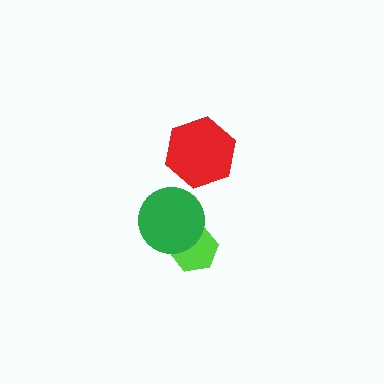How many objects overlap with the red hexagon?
0 objects overlap with the red hexagon.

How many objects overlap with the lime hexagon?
1 object overlaps with the lime hexagon.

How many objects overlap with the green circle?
1 object overlaps with the green circle.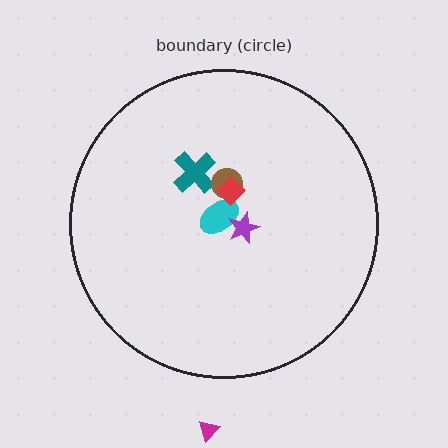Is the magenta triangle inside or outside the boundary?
Outside.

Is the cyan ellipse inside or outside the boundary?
Inside.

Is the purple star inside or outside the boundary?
Inside.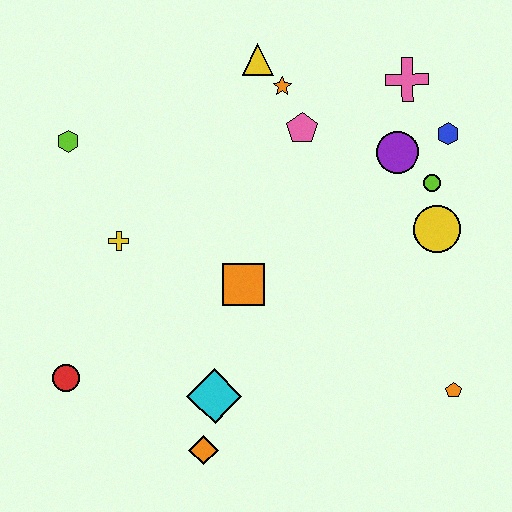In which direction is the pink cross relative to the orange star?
The pink cross is to the right of the orange star.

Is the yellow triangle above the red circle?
Yes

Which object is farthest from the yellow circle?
The red circle is farthest from the yellow circle.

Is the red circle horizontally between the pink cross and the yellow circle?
No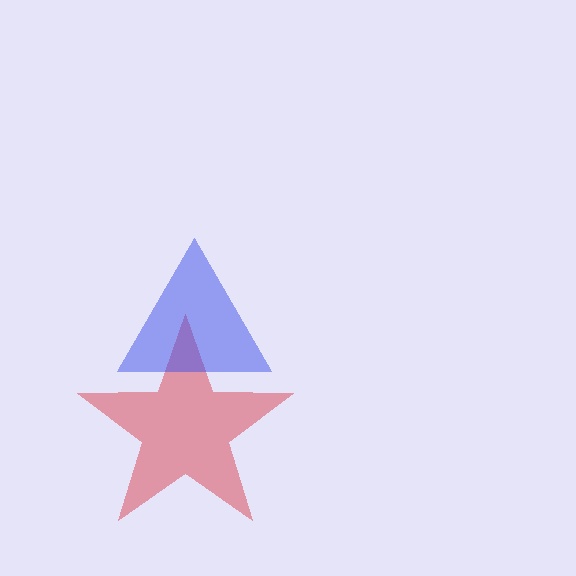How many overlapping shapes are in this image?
There are 2 overlapping shapes in the image.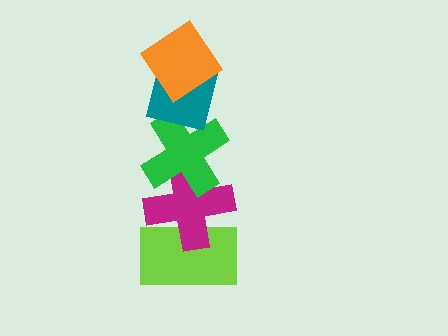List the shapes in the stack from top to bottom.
From top to bottom: the orange diamond, the teal square, the green cross, the magenta cross, the lime rectangle.